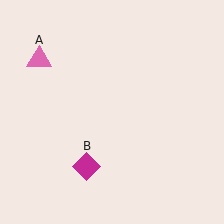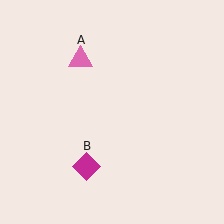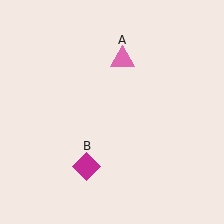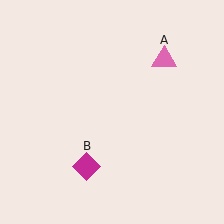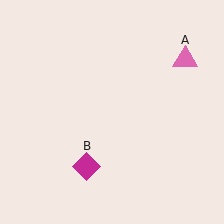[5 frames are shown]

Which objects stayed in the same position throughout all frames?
Magenta diamond (object B) remained stationary.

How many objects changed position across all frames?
1 object changed position: pink triangle (object A).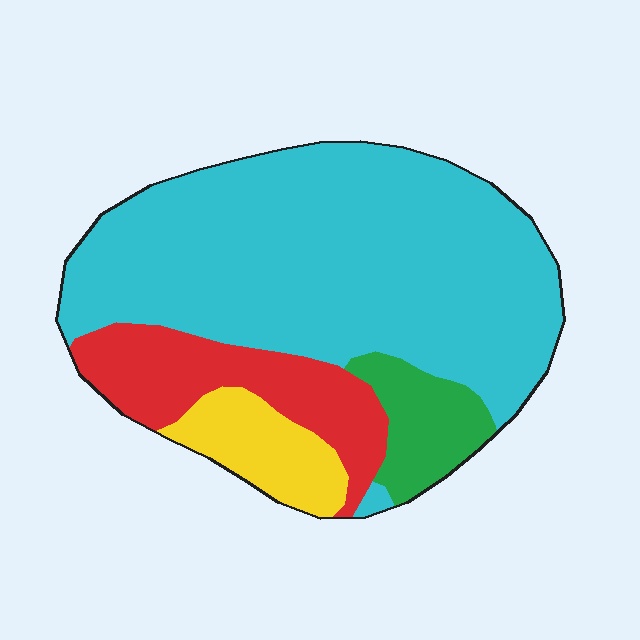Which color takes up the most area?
Cyan, at roughly 65%.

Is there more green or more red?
Red.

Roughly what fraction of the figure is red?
Red covers 17% of the figure.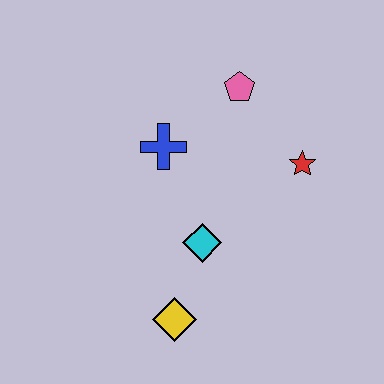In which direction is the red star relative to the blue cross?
The red star is to the right of the blue cross.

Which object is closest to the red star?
The pink pentagon is closest to the red star.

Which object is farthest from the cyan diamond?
The pink pentagon is farthest from the cyan diamond.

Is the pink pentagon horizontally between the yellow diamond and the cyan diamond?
No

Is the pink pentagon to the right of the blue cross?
Yes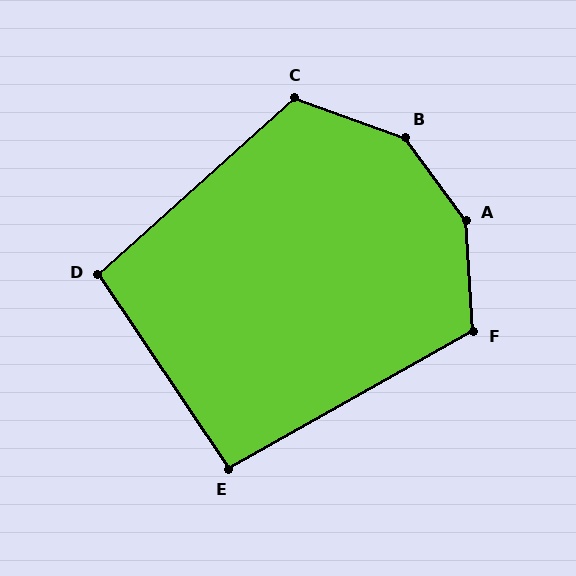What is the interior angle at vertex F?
Approximately 116 degrees (obtuse).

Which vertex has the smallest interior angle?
E, at approximately 95 degrees.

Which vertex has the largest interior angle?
A, at approximately 147 degrees.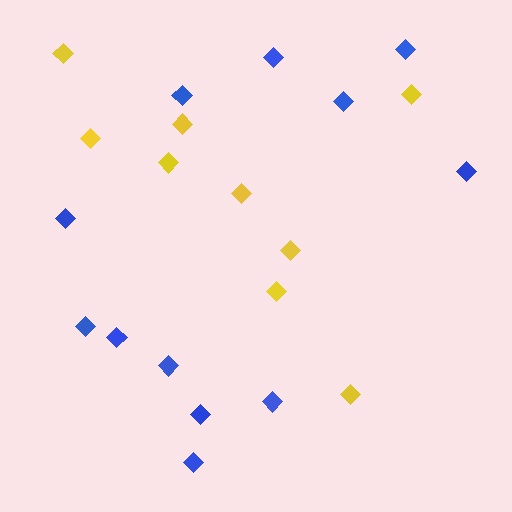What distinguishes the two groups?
There are 2 groups: one group of blue diamonds (12) and one group of yellow diamonds (9).